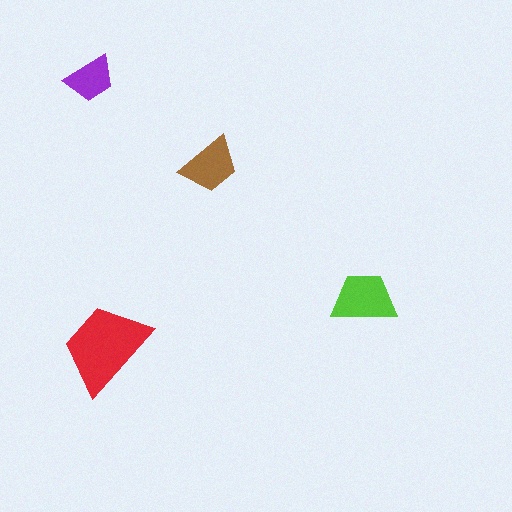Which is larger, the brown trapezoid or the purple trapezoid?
The brown one.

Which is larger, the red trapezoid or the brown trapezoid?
The red one.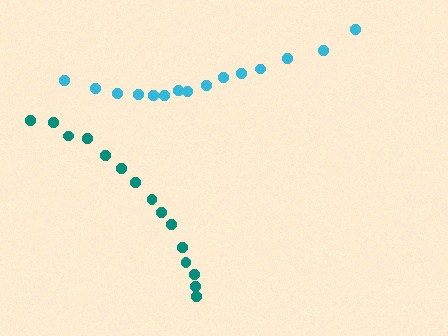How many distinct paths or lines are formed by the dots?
There are 2 distinct paths.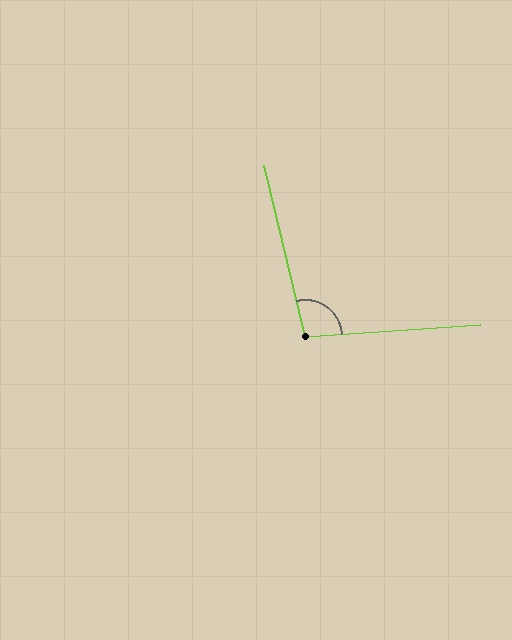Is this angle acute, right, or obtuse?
It is obtuse.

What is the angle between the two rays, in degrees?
Approximately 100 degrees.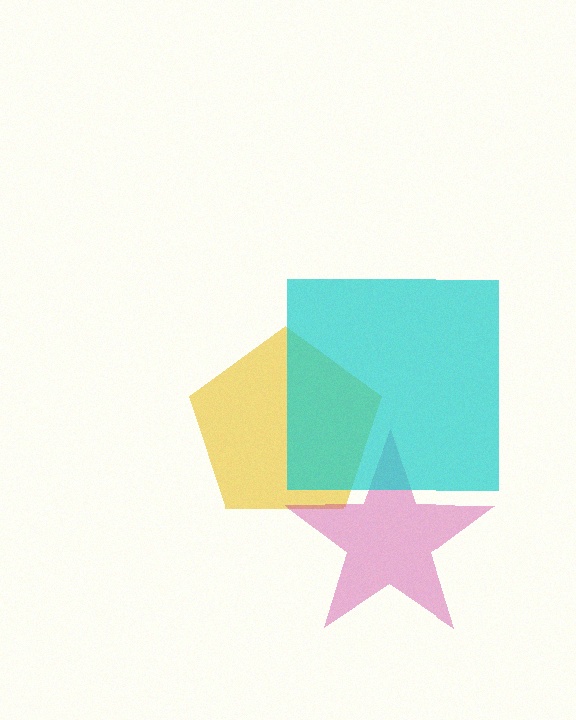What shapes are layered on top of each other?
The layered shapes are: a yellow pentagon, a magenta star, a cyan square.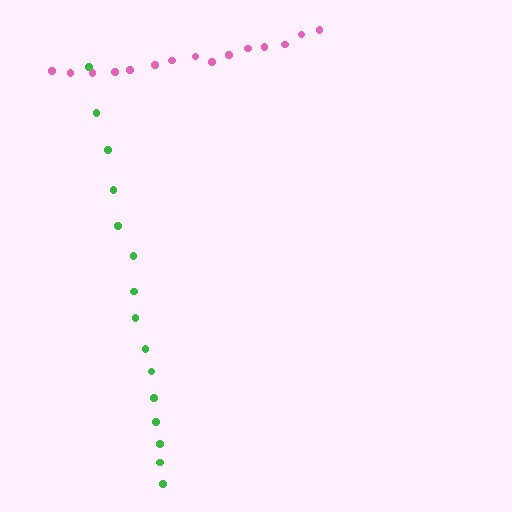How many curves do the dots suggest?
There are 2 distinct paths.